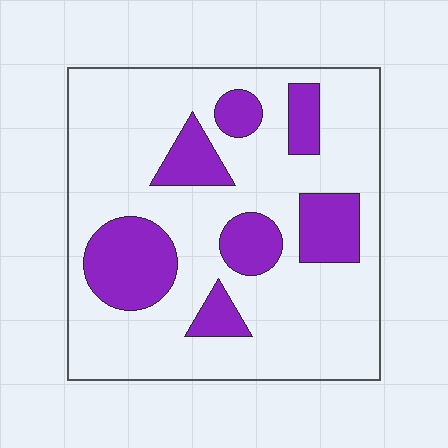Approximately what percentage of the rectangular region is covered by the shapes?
Approximately 25%.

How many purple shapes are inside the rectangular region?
7.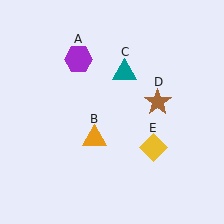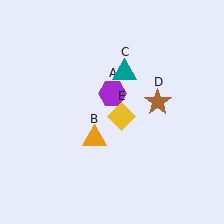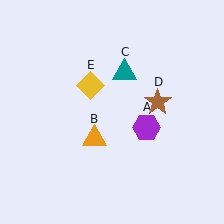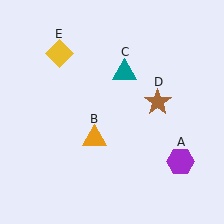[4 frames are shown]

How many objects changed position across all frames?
2 objects changed position: purple hexagon (object A), yellow diamond (object E).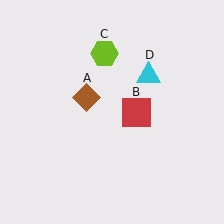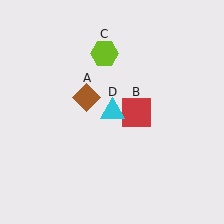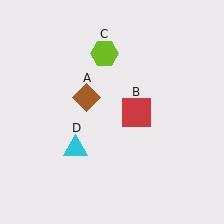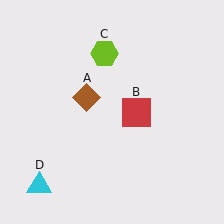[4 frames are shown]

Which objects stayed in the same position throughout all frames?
Brown diamond (object A) and red square (object B) and lime hexagon (object C) remained stationary.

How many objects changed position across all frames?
1 object changed position: cyan triangle (object D).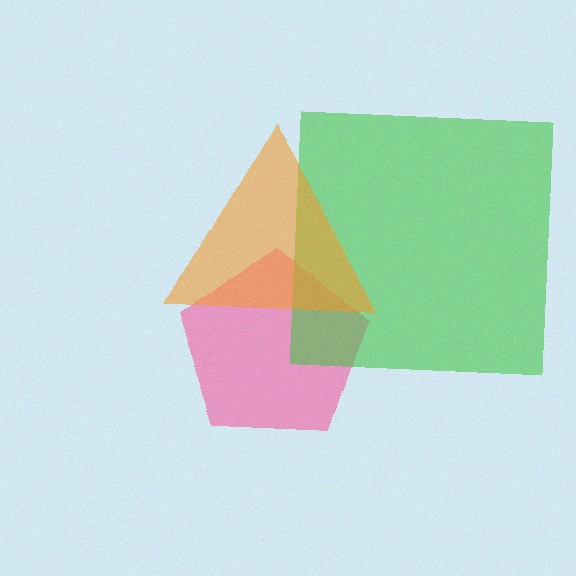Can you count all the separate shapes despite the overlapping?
Yes, there are 3 separate shapes.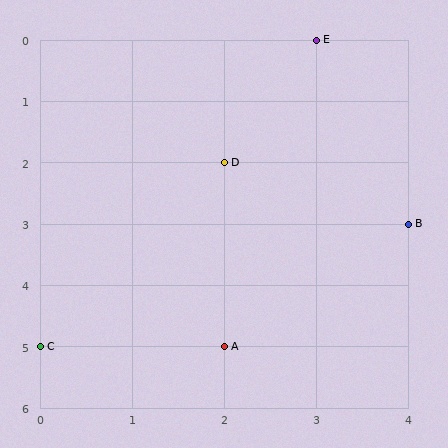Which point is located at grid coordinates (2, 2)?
Point D is at (2, 2).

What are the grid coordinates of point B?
Point B is at grid coordinates (4, 3).